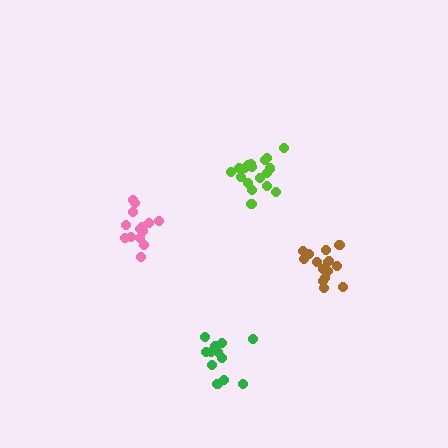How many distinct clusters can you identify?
There are 4 distinct clusters.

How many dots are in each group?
Group 1: 12 dots, Group 2: 14 dots, Group 3: 16 dots, Group 4: 18 dots (60 total).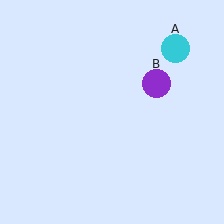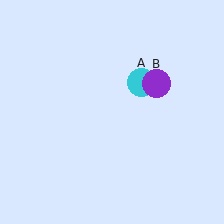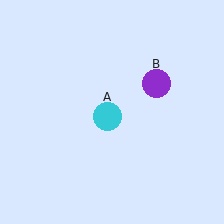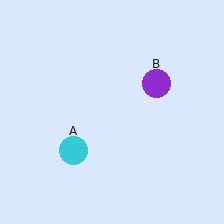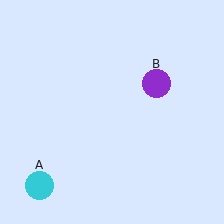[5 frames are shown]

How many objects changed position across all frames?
1 object changed position: cyan circle (object A).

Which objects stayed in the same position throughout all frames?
Purple circle (object B) remained stationary.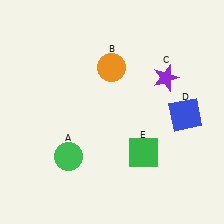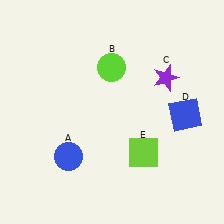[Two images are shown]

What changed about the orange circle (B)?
In Image 1, B is orange. In Image 2, it changed to lime.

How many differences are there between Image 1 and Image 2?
There are 3 differences between the two images.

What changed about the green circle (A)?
In Image 1, A is green. In Image 2, it changed to blue.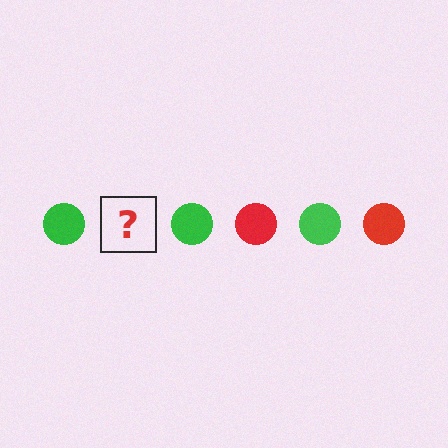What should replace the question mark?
The question mark should be replaced with a red circle.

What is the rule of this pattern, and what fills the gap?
The rule is that the pattern cycles through green, red circles. The gap should be filled with a red circle.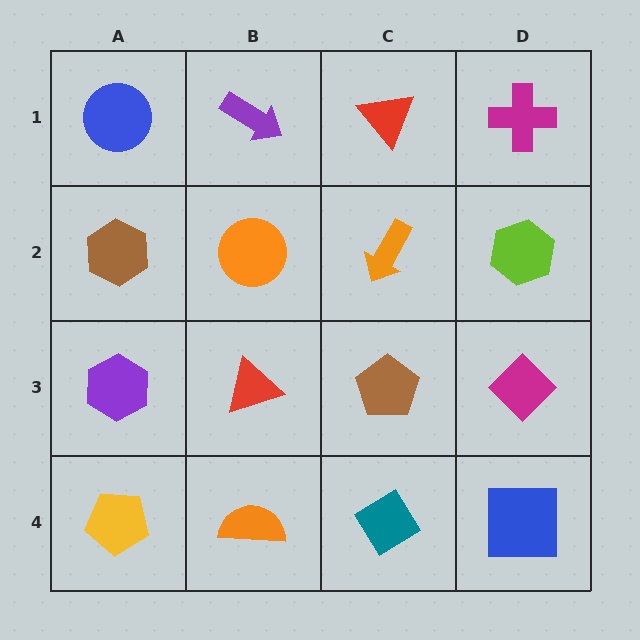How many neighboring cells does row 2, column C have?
4.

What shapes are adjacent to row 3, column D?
A lime hexagon (row 2, column D), a blue square (row 4, column D), a brown pentagon (row 3, column C).